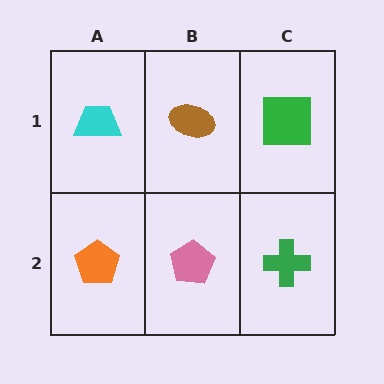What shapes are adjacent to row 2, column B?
A brown ellipse (row 1, column B), an orange pentagon (row 2, column A), a green cross (row 2, column C).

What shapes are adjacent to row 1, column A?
An orange pentagon (row 2, column A), a brown ellipse (row 1, column B).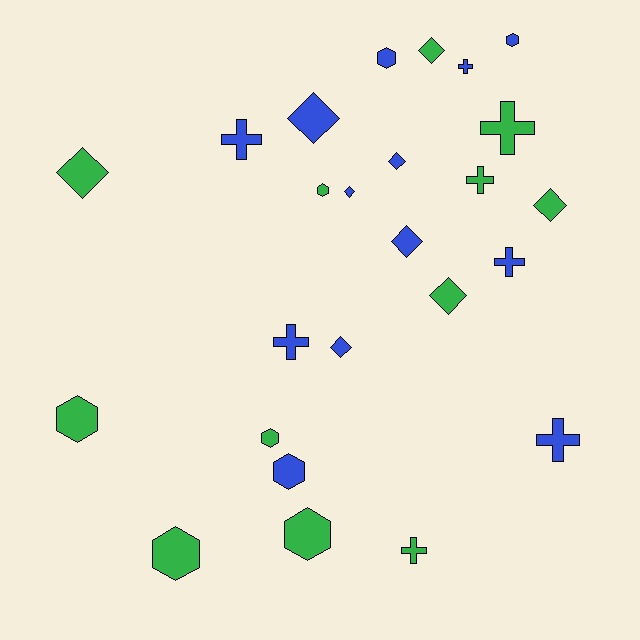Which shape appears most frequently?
Diamond, with 9 objects.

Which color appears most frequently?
Blue, with 13 objects.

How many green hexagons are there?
There are 5 green hexagons.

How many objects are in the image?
There are 25 objects.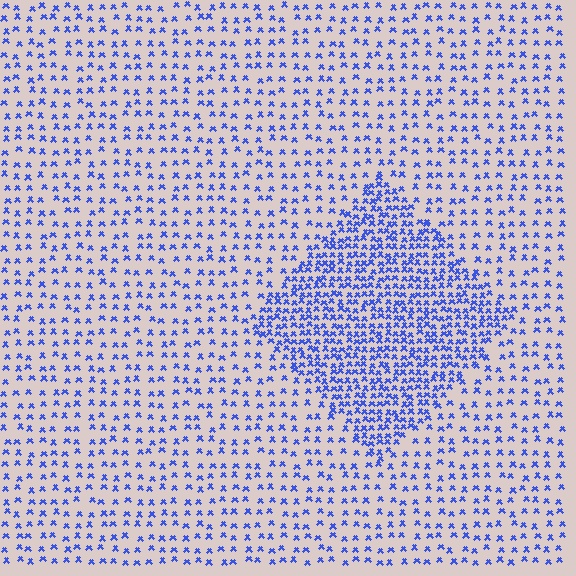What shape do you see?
I see a diamond.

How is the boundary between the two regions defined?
The boundary is defined by a change in element density (approximately 2.4x ratio). All elements are the same color, size, and shape.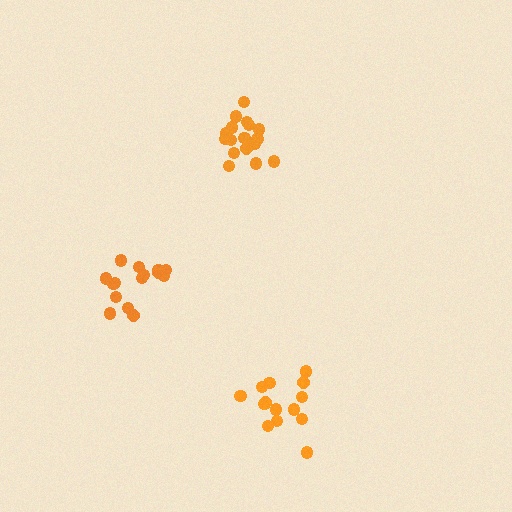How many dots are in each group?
Group 1: 14 dots, Group 2: 18 dots, Group 3: 15 dots (47 total).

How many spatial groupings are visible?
There are 3 spatial groupings.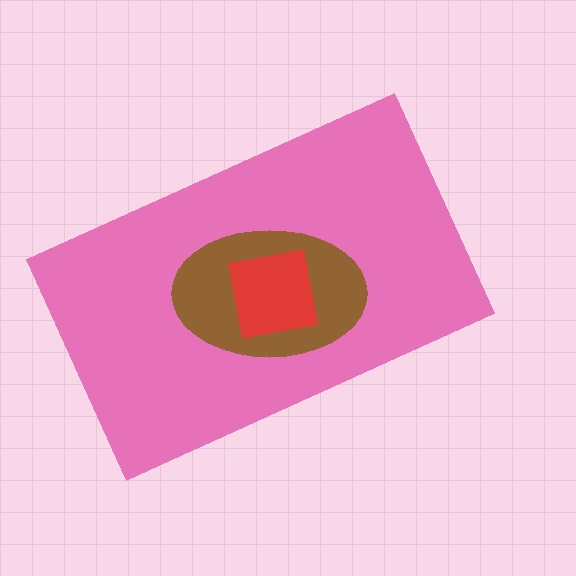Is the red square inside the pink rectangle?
Yes.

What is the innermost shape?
The red square.